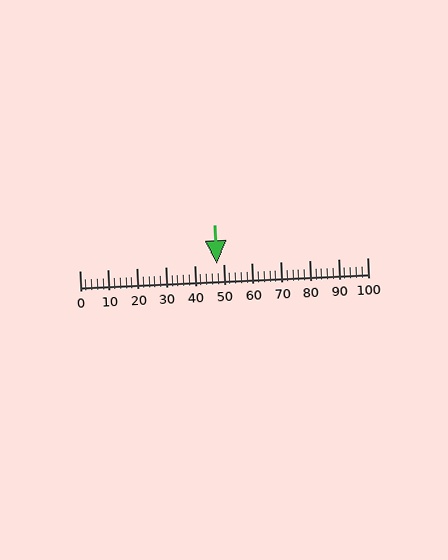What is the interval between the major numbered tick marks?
The major tick marks are spaced 10 units apart.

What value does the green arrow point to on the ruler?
The green arrow points to approximately 48.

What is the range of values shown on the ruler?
The ruler shows values from 0 to 100.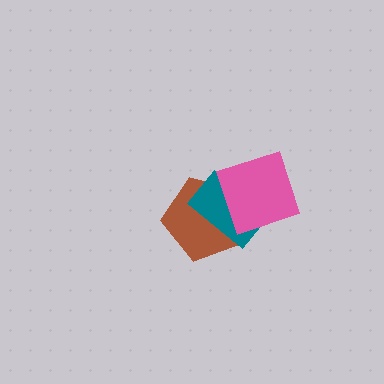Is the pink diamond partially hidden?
No, no other shape covers it.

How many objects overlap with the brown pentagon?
2 objects overlap with the brown pentagon.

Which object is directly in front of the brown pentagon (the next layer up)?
The teal rectangle is directly in front of the brown pentagon.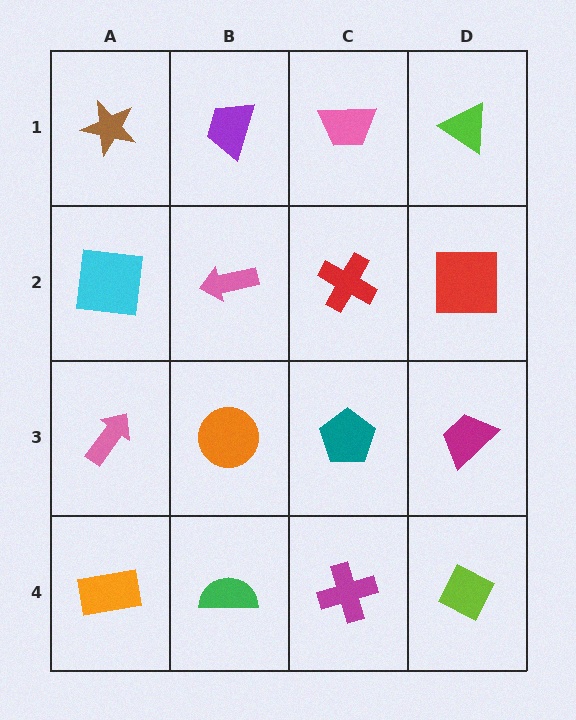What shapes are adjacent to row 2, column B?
A purple trapezoid (row 1, column B), an orange circle (row 3, column B), a cyan square (row 2, column A), a red cross (row 2, column C).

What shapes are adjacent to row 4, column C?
A teal pentagon (row 3, column C), a green semicircle (row 4, column B), a lime diamond (row 4, column D).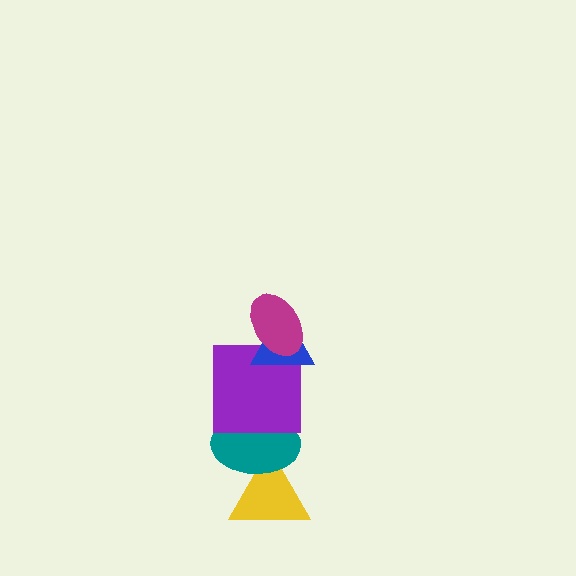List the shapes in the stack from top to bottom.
From top to bottom: the magenta ellipse, the blue triangle, the purple square, the teal ellipse, the yellow triangle.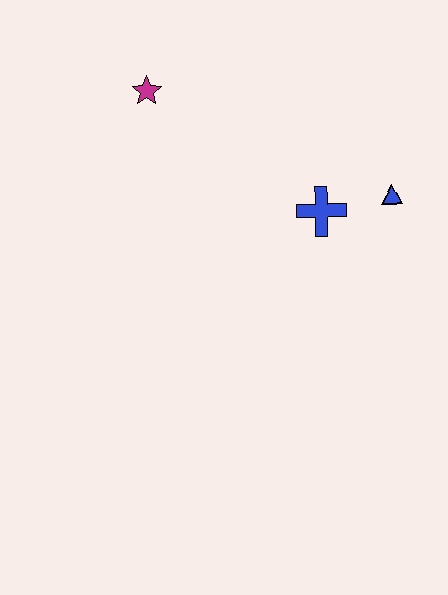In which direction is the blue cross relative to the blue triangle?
The blue cross is to the left of the blue triangle.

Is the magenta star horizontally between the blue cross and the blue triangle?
No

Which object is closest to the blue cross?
The blue triangle is closest to the blue cross.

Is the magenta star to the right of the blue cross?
No